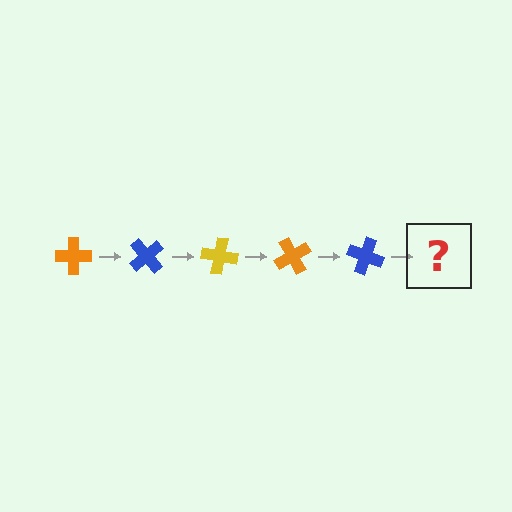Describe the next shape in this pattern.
It should be a yellow cross, rotated 250 degrees from the start.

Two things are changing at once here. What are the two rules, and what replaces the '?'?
The two rules are that it rotates 50 degrees each step and the color cycles through orange, blue, and yellow. The '?' should be a yellow cross, rotated 250 degrees from the start.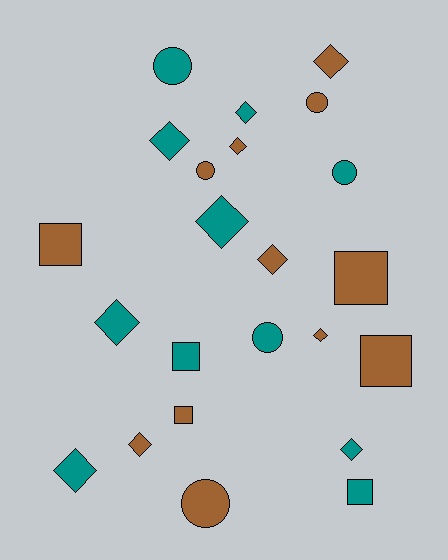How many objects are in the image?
There are 23 objects.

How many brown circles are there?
There are 3 brown circles.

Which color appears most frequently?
Brown, with 12 objects.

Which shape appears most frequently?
Diamond, with 11 objects.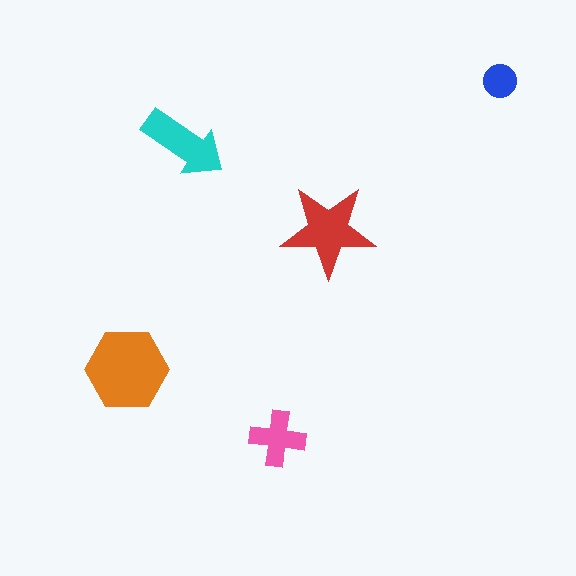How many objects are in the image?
There are 5 objects in the image.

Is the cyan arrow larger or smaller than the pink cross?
Larger.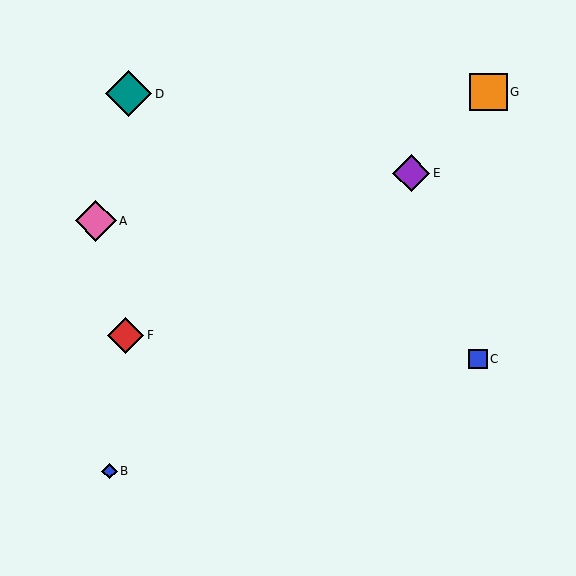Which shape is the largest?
The teal diamond (labeled D) is the largest.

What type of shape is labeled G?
Shape G is an orange square.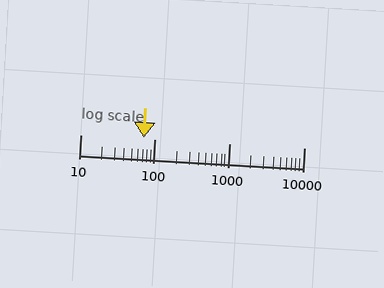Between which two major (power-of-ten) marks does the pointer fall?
The pointer is between 10 and 100.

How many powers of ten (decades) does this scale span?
The scale spans 3 decades, from 10 to 10000.